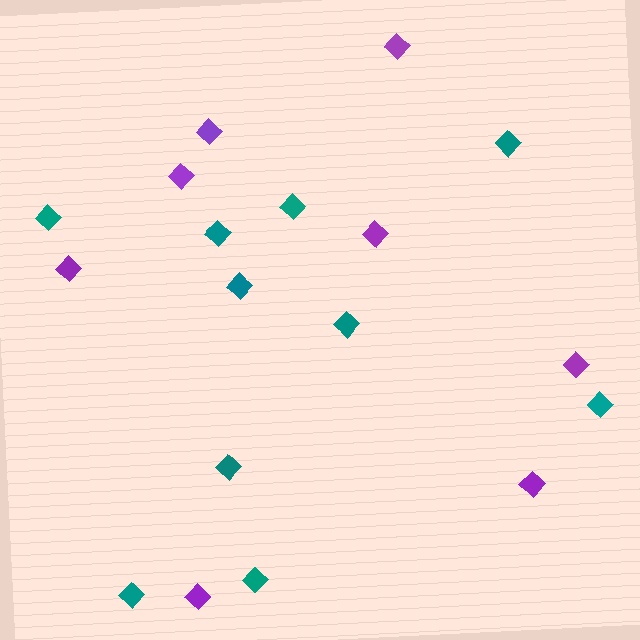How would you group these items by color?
There are 2 groups: one group of teal diamonds (10) and one group of purple diamonds (8).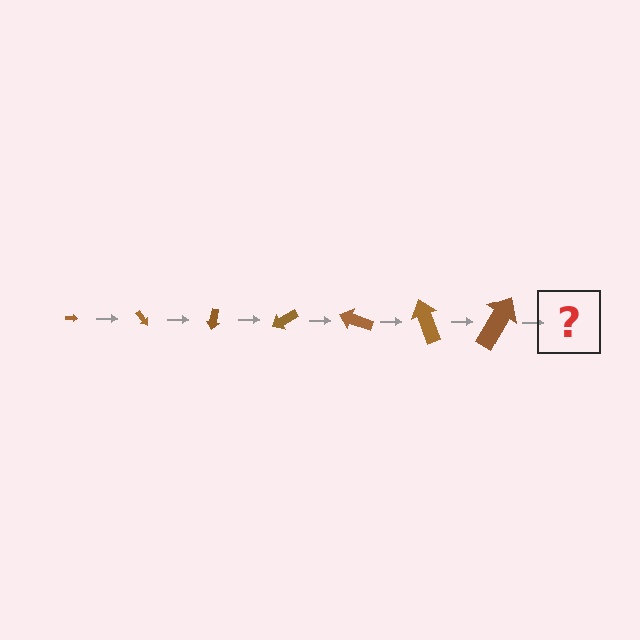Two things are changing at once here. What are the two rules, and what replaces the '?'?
The two rules are that the arrow grows larger each step and it rotates 50 degrees each step. The '?' should be an arrow, larger than the previous one and rotated 350 degrees from the start.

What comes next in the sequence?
The next element should be an arrow, larger than the previous one and rotated 350 degrees from the start.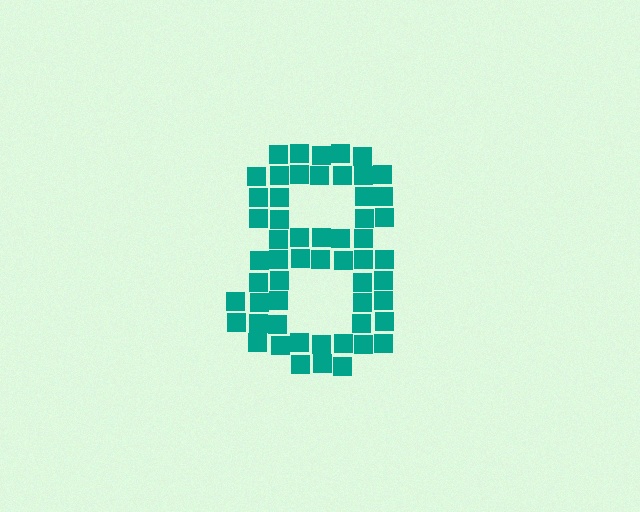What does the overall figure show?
The overall figure shows the digit 8.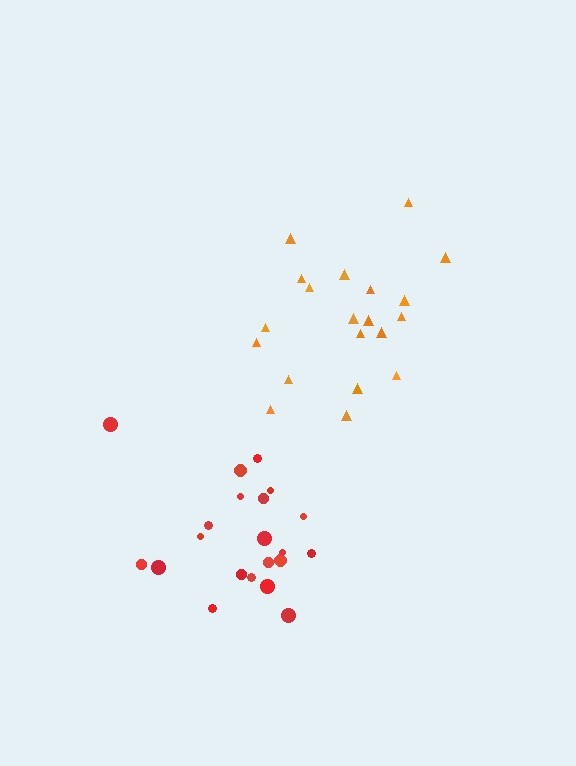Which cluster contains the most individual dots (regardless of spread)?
Red (21).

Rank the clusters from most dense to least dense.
orange, red.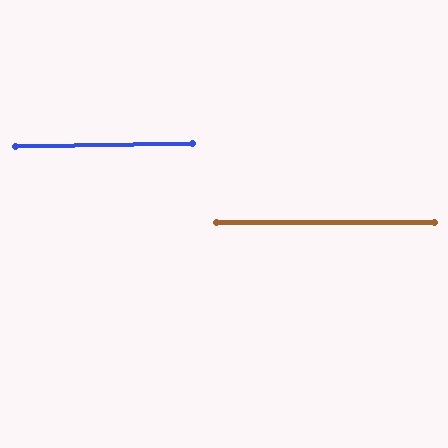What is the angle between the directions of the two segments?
Approximately 1 degree.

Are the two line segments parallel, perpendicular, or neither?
Parallel — their directions differ by only 1.1°.